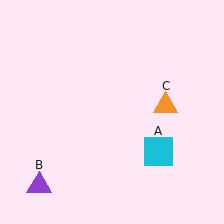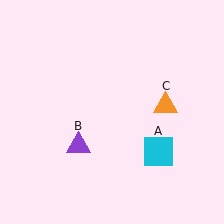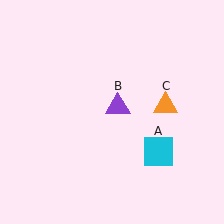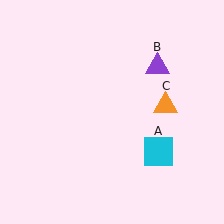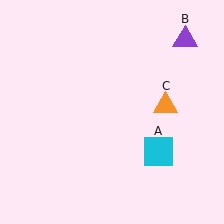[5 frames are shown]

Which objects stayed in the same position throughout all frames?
Cyan square (object A) and orange triangle (object C) remained stationary.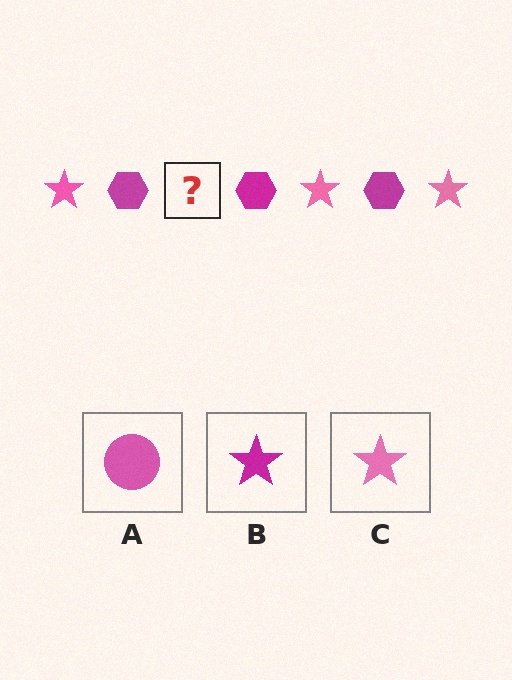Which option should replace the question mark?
Option C.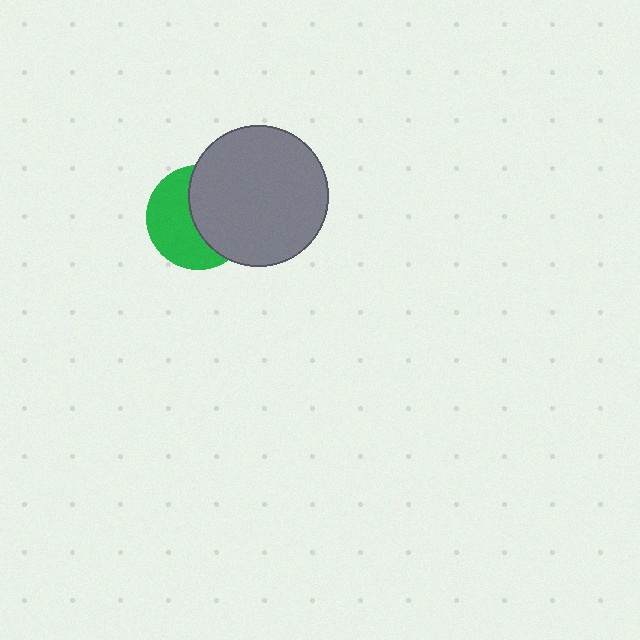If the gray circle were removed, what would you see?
You would see the complete green circle.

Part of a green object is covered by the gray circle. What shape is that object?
It is a circle.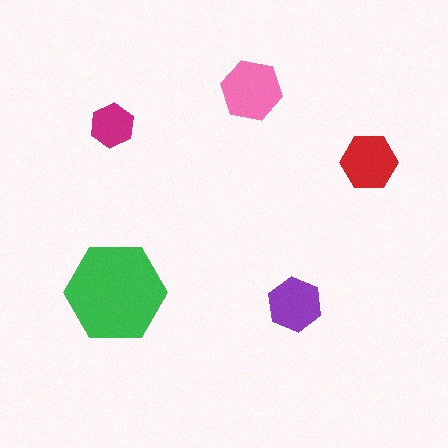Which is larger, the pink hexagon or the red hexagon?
The pink one.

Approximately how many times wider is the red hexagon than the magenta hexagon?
About 1.5 times wider.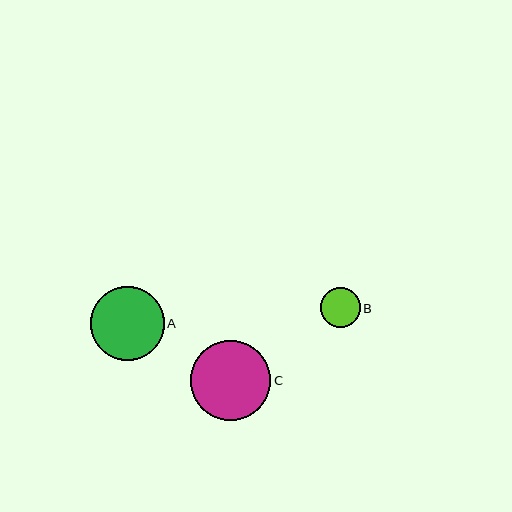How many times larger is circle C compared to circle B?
Circle C is approximately 2.0 times the size of circle B.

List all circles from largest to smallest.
From largest to smallest: C, A, B.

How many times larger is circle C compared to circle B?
Circle C is approximately 2.0 times the size of circle B.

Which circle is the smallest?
Circle B is the smallest with a size of approximately 40 pixels.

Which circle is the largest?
Circle C is the largest with a size of approximately 81 pixels.